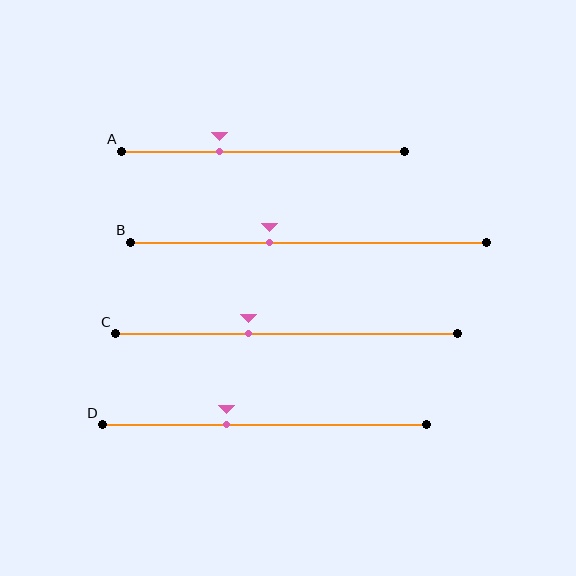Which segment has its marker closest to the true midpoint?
Segment B has its marker closest to the true midpoint.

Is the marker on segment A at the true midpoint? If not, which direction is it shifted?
No, the marker on segment A is shifted to the left by about 15% of the segment length.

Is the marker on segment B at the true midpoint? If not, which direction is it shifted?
No, the marker on segment B is shifted to the left by about 11% of the segment length.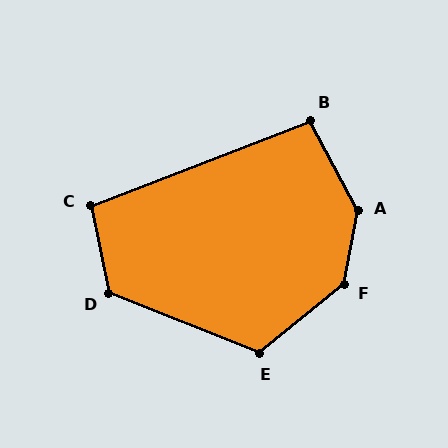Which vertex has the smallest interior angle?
B, at approximately 97 degrees.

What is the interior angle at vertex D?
Approximately 123 degrees (obtuse).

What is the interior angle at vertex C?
Approximately 100 degrees (obtuse).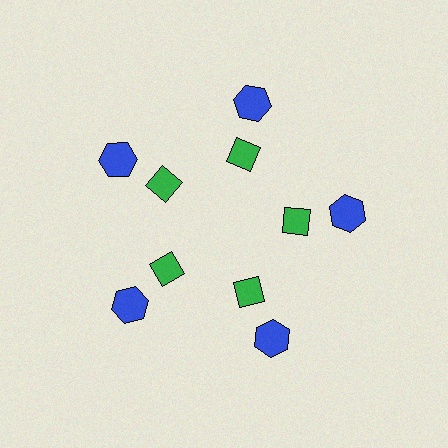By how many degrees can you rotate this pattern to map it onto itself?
The pattern maps onto itself every 72 degrees of rotation.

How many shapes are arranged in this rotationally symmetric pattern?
There are 10 shapes, arranged in 5 groups of 2.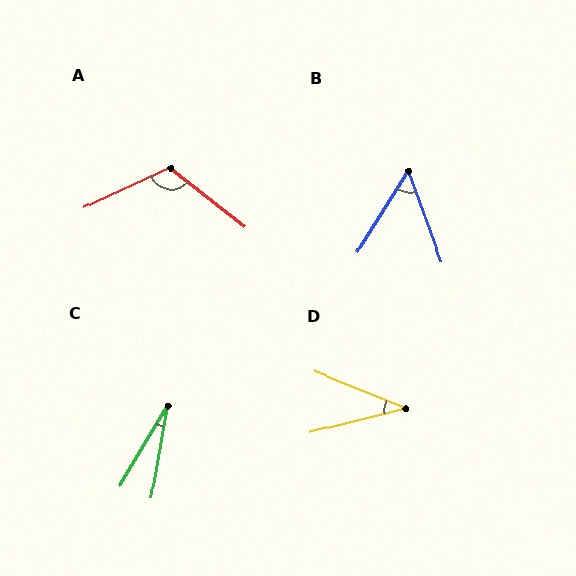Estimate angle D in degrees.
Approximately 36 degrees.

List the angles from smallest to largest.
C (21°), D (36°), B (52°), A (117°).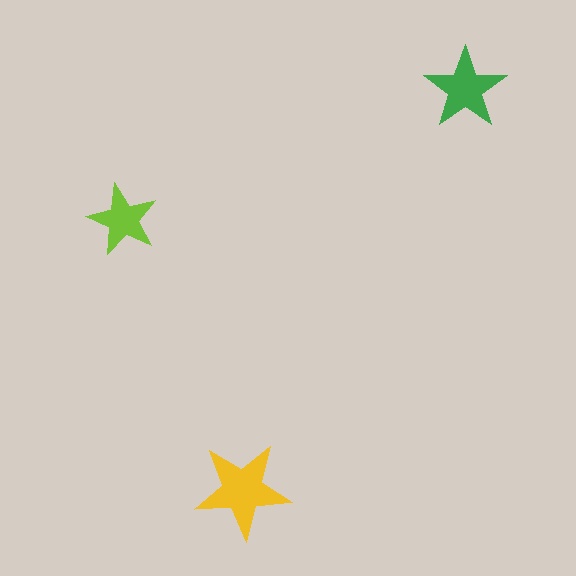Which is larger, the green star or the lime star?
The green one.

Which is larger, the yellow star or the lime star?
The yellow one.